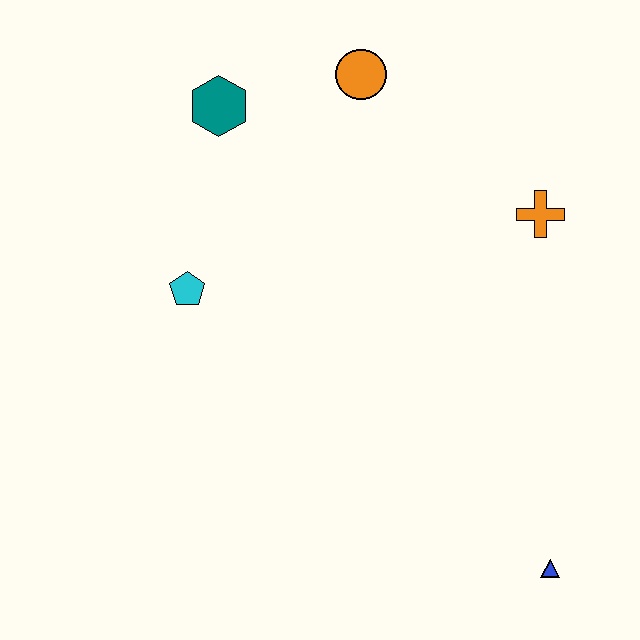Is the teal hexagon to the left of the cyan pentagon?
No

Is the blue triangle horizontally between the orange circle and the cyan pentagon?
No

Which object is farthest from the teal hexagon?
The blue triangle is farthest from the teal hexagon.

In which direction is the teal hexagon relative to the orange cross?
The teal hexagon is to the left of the orange cross.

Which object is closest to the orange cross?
The orange circle is closest to the orange cross.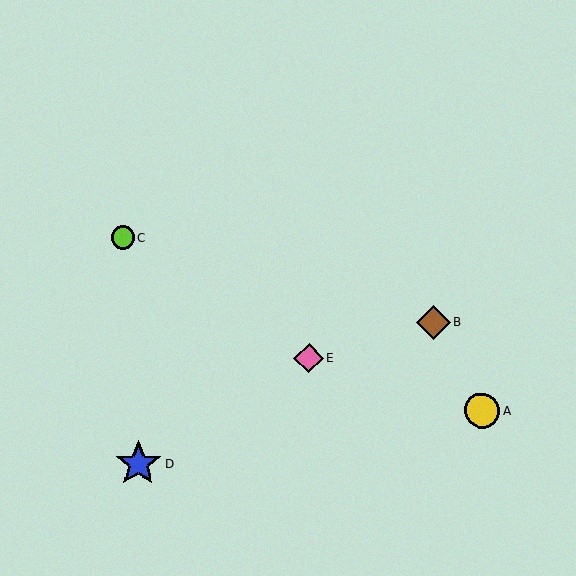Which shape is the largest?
The blue star (labeled D) is the largest.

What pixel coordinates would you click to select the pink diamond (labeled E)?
Click at (309, 358) to select the pink diamond E.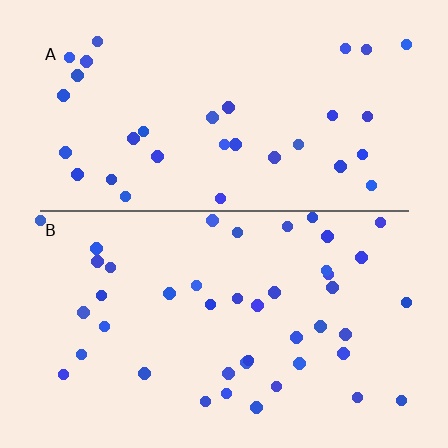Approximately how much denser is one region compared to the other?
Approximately 1.3× — region B over region A.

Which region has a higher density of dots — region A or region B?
B (the bottom).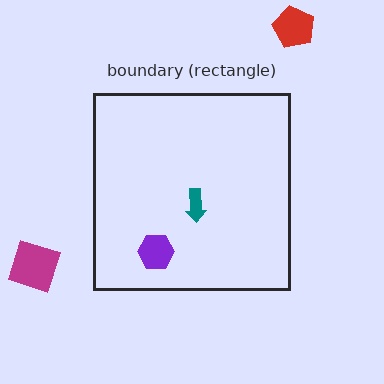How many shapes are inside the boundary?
2 inside, 2 outside.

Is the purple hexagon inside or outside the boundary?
Inside.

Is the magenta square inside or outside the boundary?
Outside.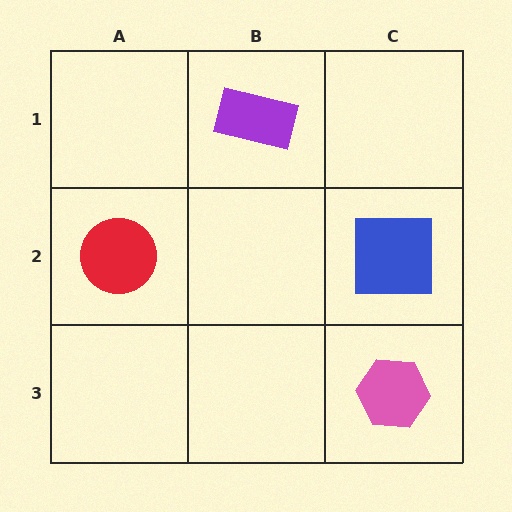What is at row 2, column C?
A blue square.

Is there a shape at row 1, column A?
No, that cell is empty.